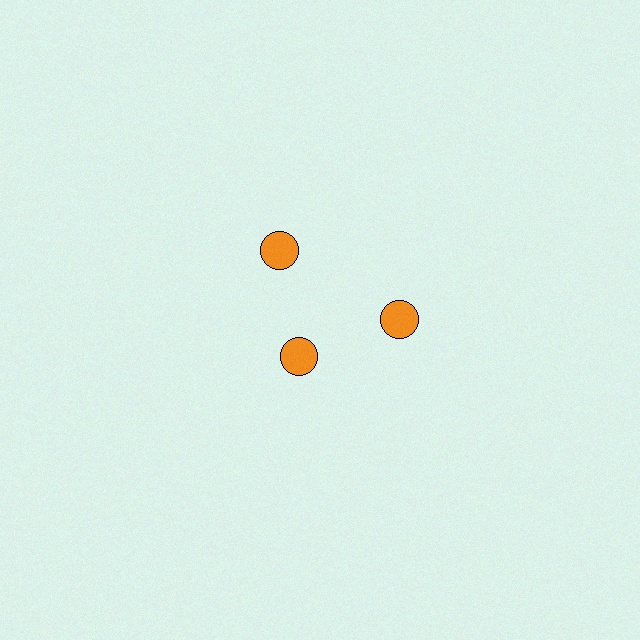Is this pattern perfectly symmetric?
No. The 3 orange circles are arranged in a ring, but one element near the 7 o'clock position is pulled inward toward the center, breaking the 3-fold rotational symmetry.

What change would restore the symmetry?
The symmetry would be restored by moving it outward, back onto the ring so that all 3 circles sit at equal angles and equal distance from the center.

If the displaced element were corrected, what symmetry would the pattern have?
It would have 3-fold rotational symmetry — the pattern would map onto itself every 120 degrees.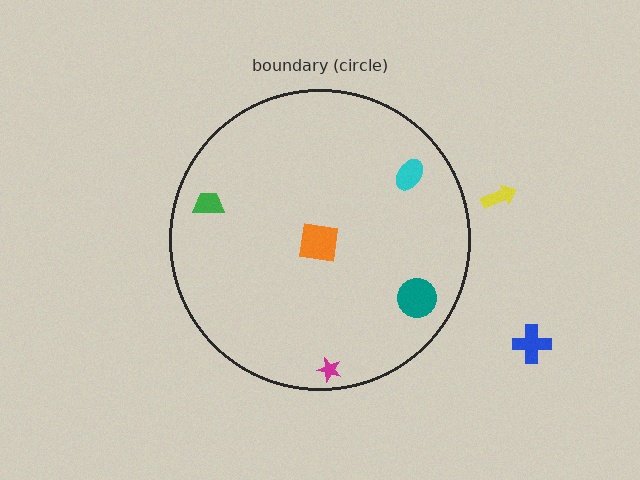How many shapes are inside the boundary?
5 inside, 2 outside.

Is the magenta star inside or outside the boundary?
Inside.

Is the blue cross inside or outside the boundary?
Outside.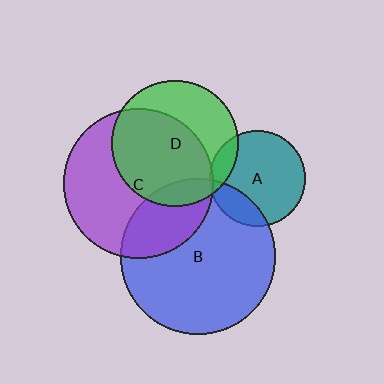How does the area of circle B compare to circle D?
Approximately 1.5 times.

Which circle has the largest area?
Circle B (blue).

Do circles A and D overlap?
Yes.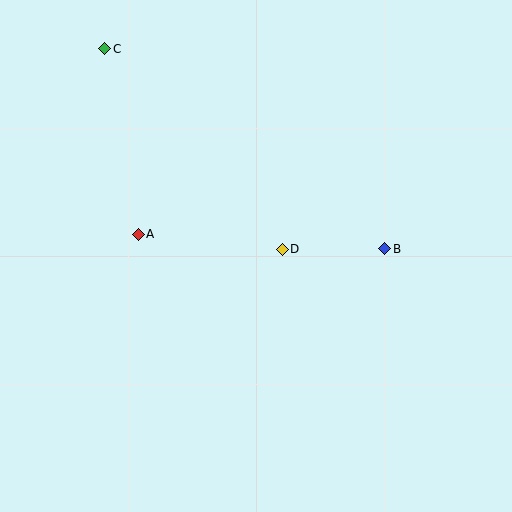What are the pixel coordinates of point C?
Point C is at (105, 49).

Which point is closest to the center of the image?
Point D at (282, 249) is closest to the center.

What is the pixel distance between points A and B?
The distance between A and B is 247 pixels.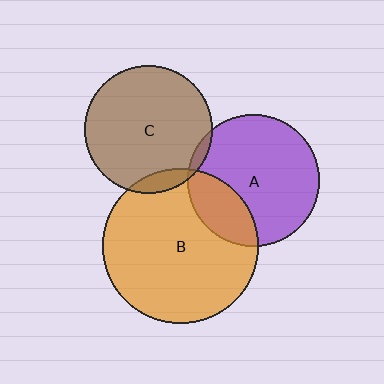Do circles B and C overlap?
Yes.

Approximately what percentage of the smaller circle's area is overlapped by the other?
Approximately 10%.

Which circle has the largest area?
Circle B (orange).